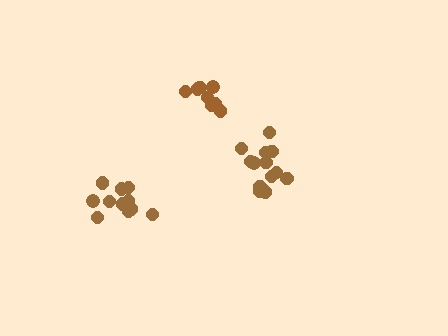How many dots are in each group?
Group 1: 8 dots, Group 2: 13 dots, Group 3: 11 dots (32 total).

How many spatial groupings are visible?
There are 3 spatial groupings.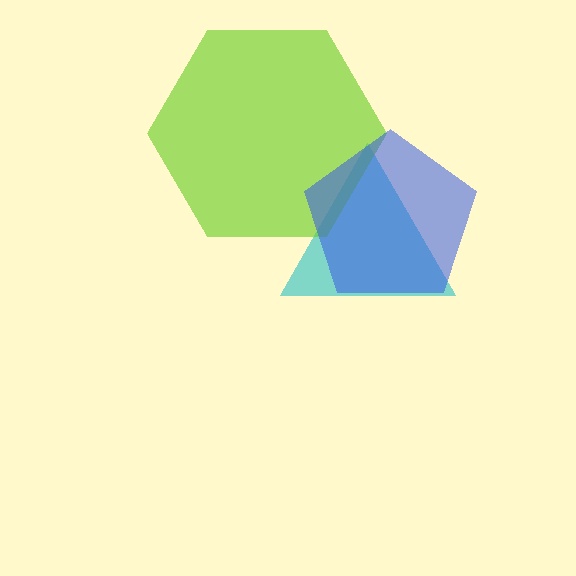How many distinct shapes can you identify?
There are 3 distinct shapes: a cyan triangle, a lime hexagon, a blue pentagon.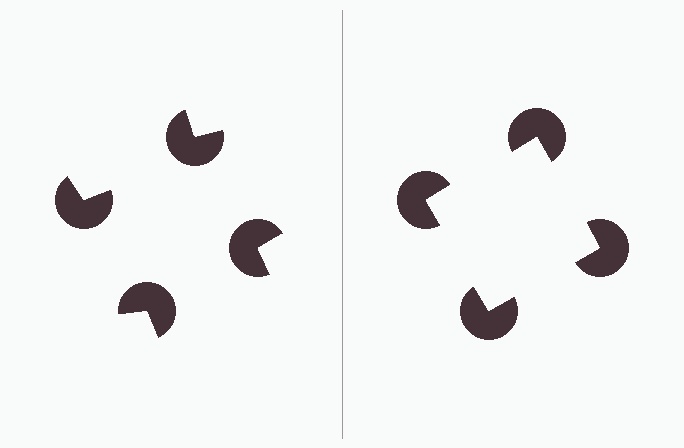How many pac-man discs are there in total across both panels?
8 — 4 on each side.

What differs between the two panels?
The pac-man discs are positioned identically on both sides; only the wedge orientations differ. On the right they align to a square; on the left they are misaligned.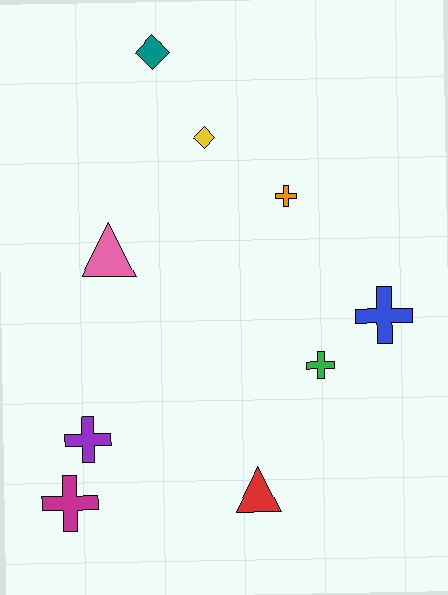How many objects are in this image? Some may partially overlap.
There are 9 objects.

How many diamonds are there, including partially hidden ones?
There are 2 diamonds.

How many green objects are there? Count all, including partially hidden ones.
There is 1 green object.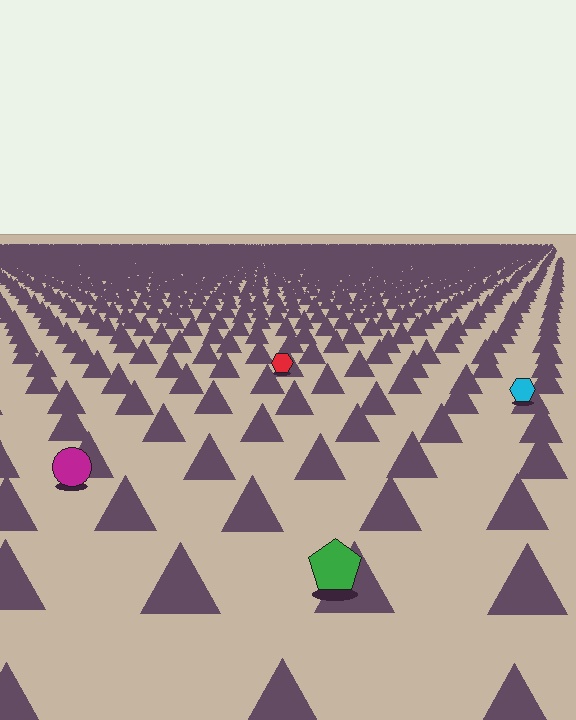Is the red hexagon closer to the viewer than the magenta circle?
No. The magenta circle is closer — you can tell from the texture gradient: the ground texture is coarser near it.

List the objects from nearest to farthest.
From nearest to farthest: the green pentagon, the magenta circle, the cyan hexagon, the red hexagon.